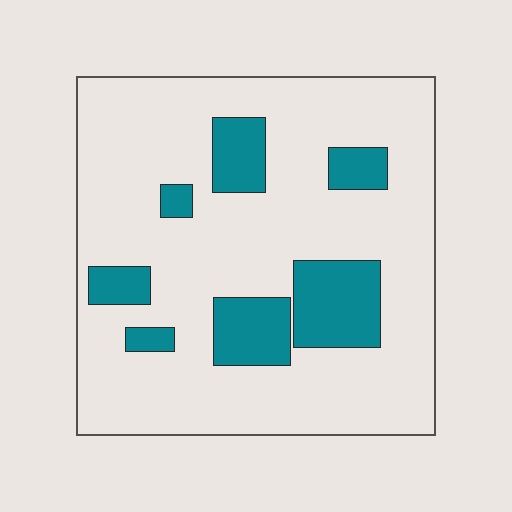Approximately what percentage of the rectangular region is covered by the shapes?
Approximately 20%.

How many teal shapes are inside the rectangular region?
7.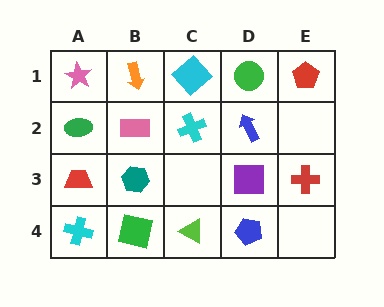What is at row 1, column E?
A red pentagon.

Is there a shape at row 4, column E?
No, that cell is empty.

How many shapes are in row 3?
4 shapes.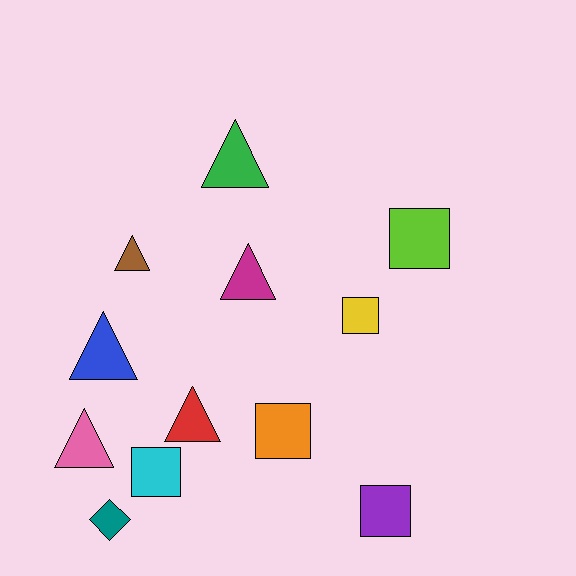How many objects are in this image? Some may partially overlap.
There are 12 objects.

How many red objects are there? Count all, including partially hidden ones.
There is 1 red object.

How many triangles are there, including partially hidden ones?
There are 6 triangles.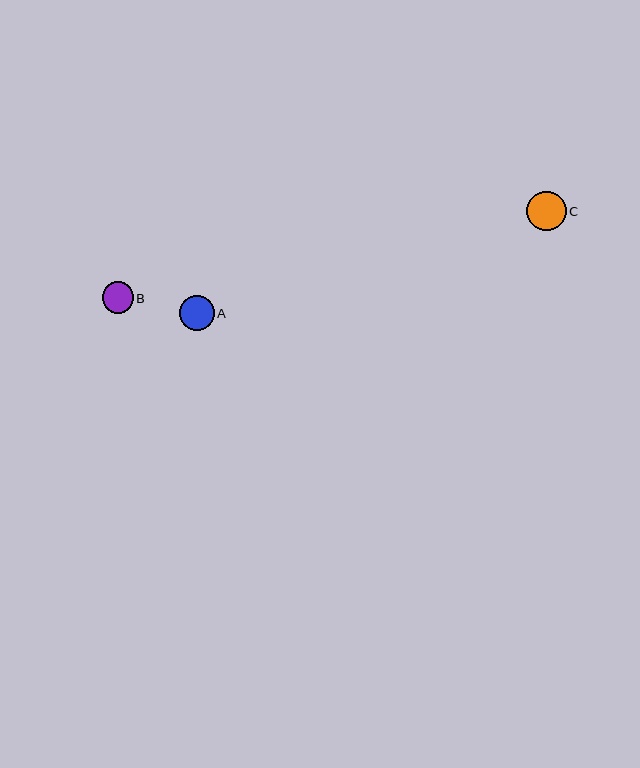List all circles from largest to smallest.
From largest to smallest: C, A, B.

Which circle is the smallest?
Circle B is the smallest with a size of approximately 31 pixels.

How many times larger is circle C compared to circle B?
Circle C is approximately 1.3 times the size of circle B.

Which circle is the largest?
Circle C is the largest with a size of approximately 40 pixels.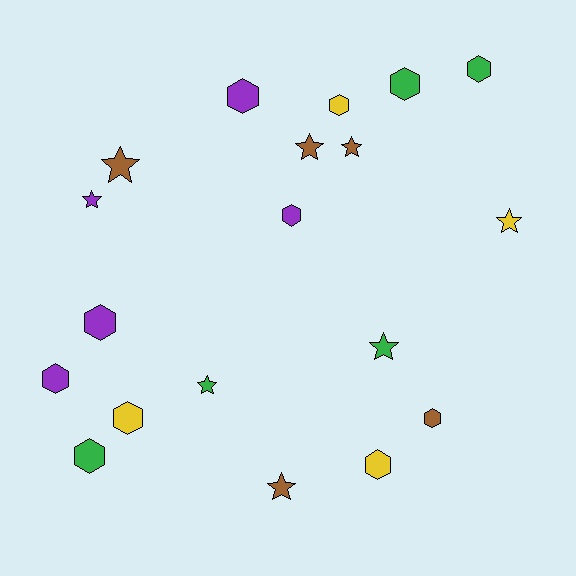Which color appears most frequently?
Brown, with 5 objects.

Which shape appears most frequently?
Hexagon, with 11 objects.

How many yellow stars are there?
There is 1 yellow star.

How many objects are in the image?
There are 19 objects.